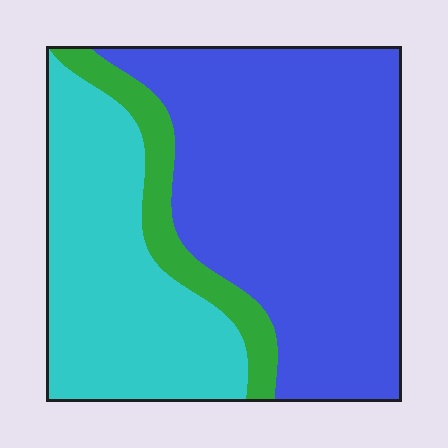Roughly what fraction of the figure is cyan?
Cyan covers 33% of the figure.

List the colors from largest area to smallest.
From largest to smallest: blue, cyan, green.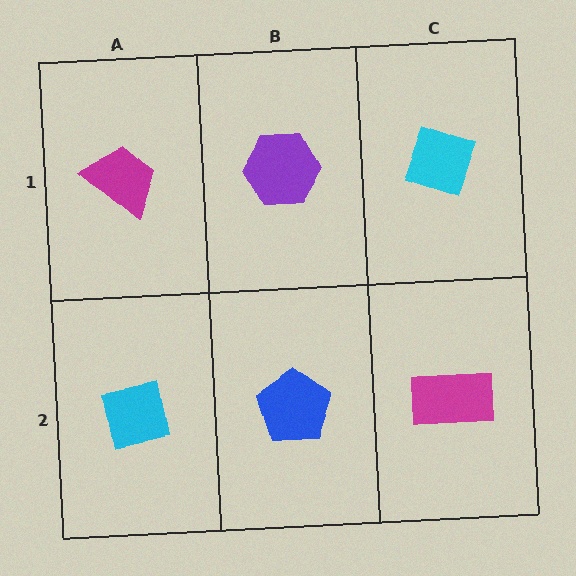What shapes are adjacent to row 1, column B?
A blue pentagon (row 2, column B), a magenta trapezoid (row 1, column A), a cyan diamond (row 1, column C).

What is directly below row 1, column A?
A cyan square.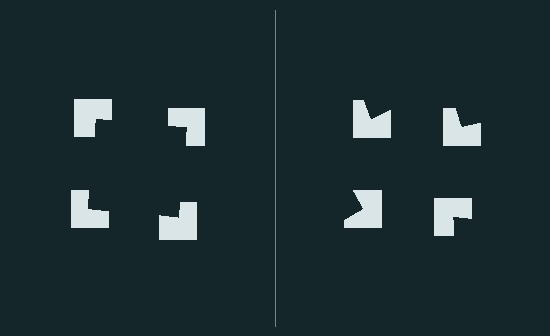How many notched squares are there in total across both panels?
8 — 4 on each side.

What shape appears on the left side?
An illusory square.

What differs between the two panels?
The notched squares are positioned identically on both sides; only the wedge orientations differ. On the left they align to a square; on the right they are misaligned.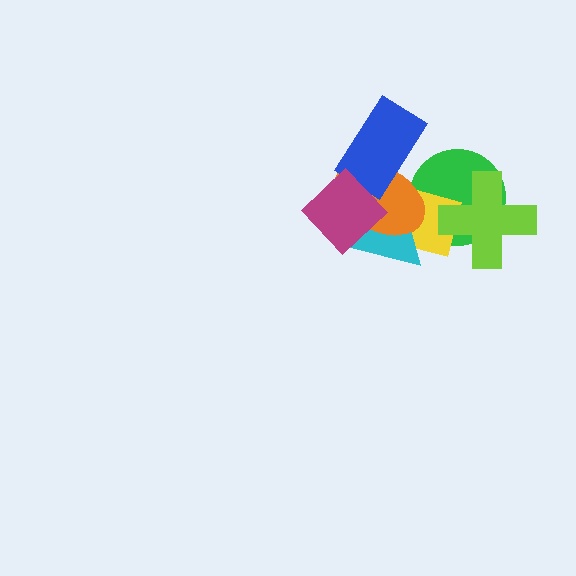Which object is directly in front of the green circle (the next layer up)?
The yellow square is directly in front of the green circle.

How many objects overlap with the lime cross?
2 objects overlap with the lime cross.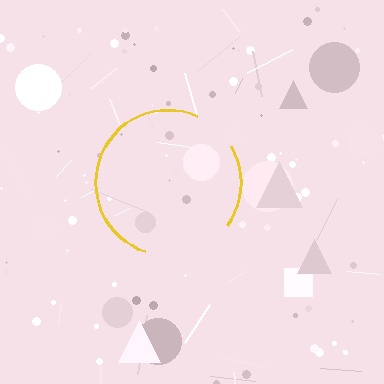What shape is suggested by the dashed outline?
The dashed outline suggests a circle.